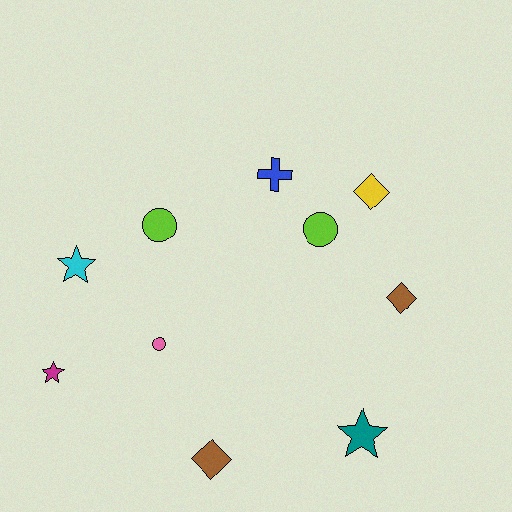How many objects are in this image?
There are 10 objects.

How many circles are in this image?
There are 3 circles.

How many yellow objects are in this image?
There is 1 yellow object.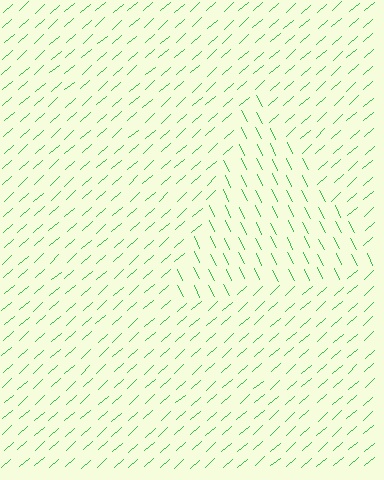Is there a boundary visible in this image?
Yes, there is a texture boundary formed by a change in line orientation.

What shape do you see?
I see a triangle.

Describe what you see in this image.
The image is filled with small green line segments. A triangle region in the image has lines oriented differently from the surrounding lines, creating a visible texture boundary.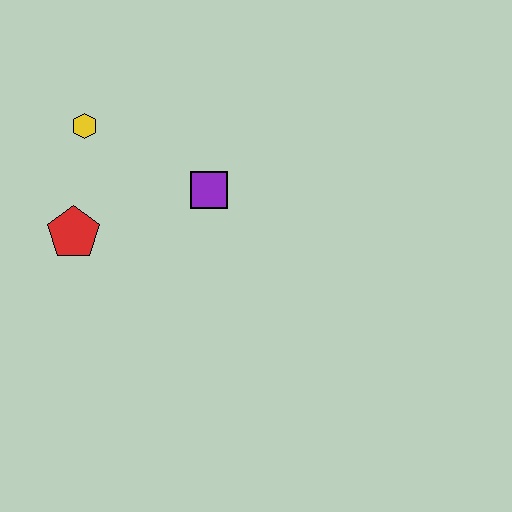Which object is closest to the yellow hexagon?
The red pentagon is closest to the yellow hexagon.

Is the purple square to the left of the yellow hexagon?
No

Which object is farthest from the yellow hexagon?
The purple square is farthest from the yellow hexagon.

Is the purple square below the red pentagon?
No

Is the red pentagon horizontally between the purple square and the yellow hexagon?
No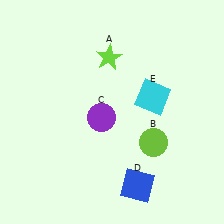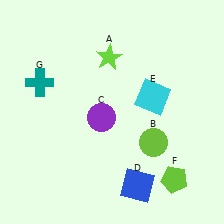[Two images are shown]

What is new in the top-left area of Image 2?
A teal cross (G) was added in the top-left area of Image 2.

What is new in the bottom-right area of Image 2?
A lime pentagon (F) was added in the bottom-right area of Image 2.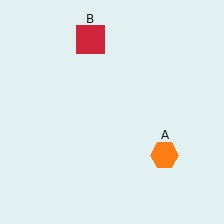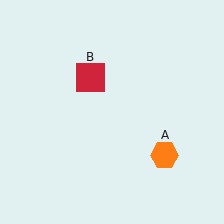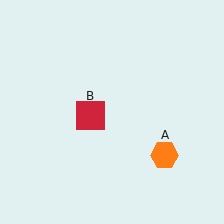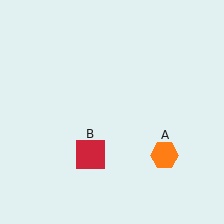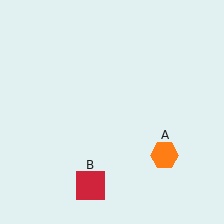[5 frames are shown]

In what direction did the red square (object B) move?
The red square (object B) moved down.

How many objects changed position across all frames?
1 object changed position: red square (object B).